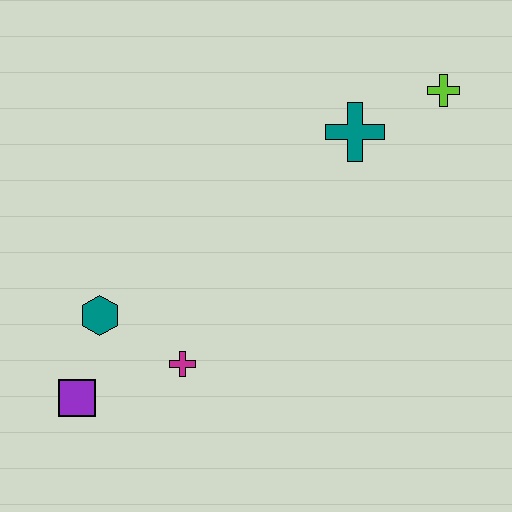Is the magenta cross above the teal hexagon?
No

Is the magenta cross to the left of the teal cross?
Yes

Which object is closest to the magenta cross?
The teal hexagon is closest to the magenta cross.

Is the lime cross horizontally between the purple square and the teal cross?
No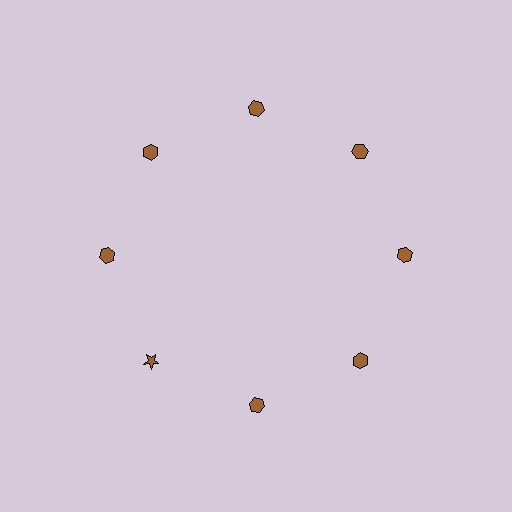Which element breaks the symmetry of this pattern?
The brown star at roughly the 8 o'clock position breaks the symmetry. All other shapes are brown hexagons.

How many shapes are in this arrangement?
There are 8 shapes arranged in a ring pattern.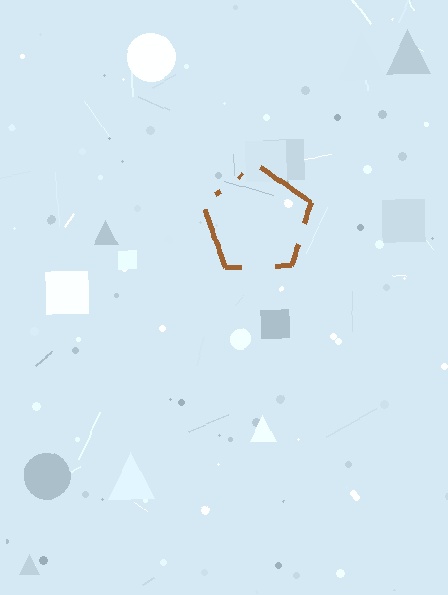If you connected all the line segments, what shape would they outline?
They would outline a pentagon.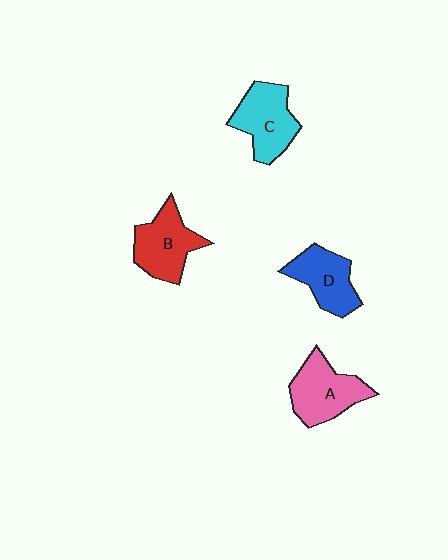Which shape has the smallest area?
Shape D (blue).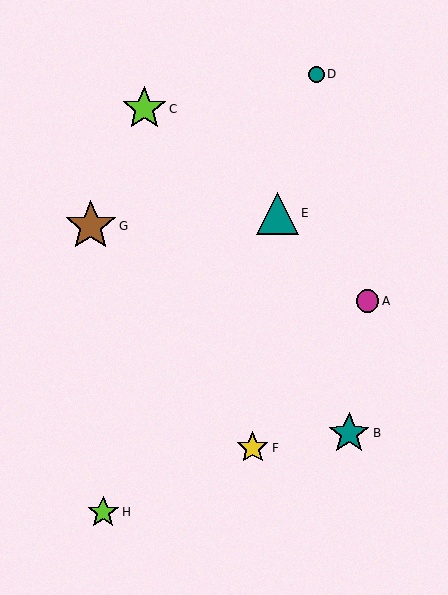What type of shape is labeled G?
Shape G is a brown star.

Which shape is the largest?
The brown star (labeled G) is the largest.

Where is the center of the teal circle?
The center of the teal circle is at (317, 74).